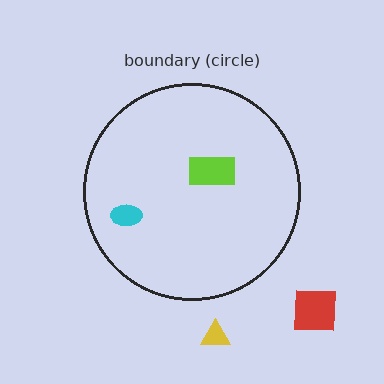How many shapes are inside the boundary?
2 inside, 2 outside.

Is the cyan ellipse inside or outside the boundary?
Inside.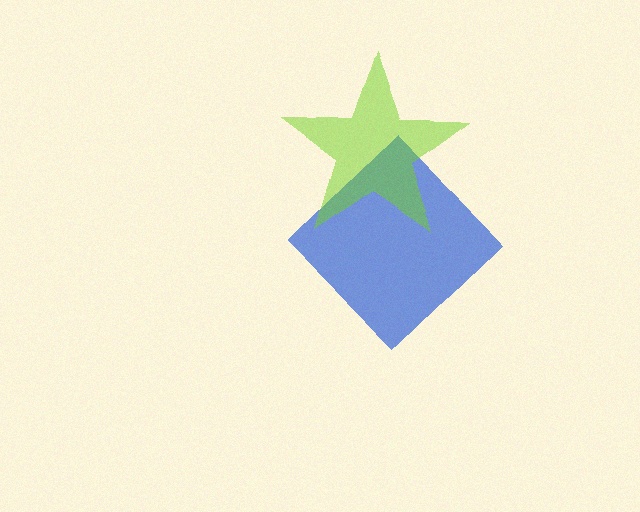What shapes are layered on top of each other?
The layered shapes are: a blue diamond, a lime star.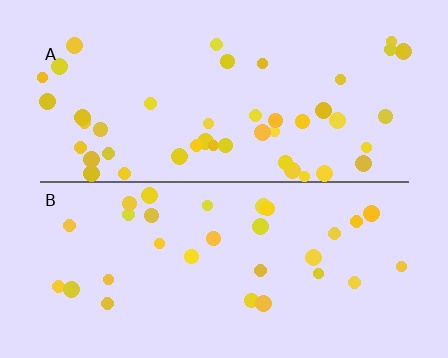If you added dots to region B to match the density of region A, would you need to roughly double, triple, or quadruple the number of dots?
Approximately double.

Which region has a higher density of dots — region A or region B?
A (the top).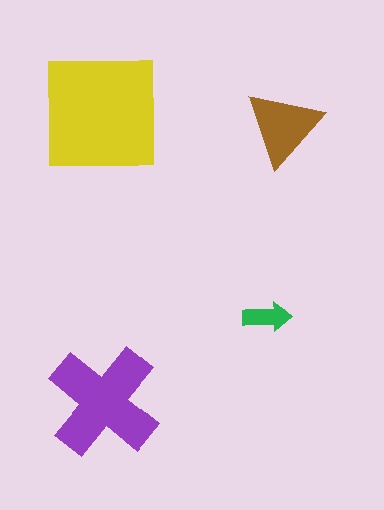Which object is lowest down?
The purple cross is bottommost.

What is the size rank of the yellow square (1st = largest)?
1st.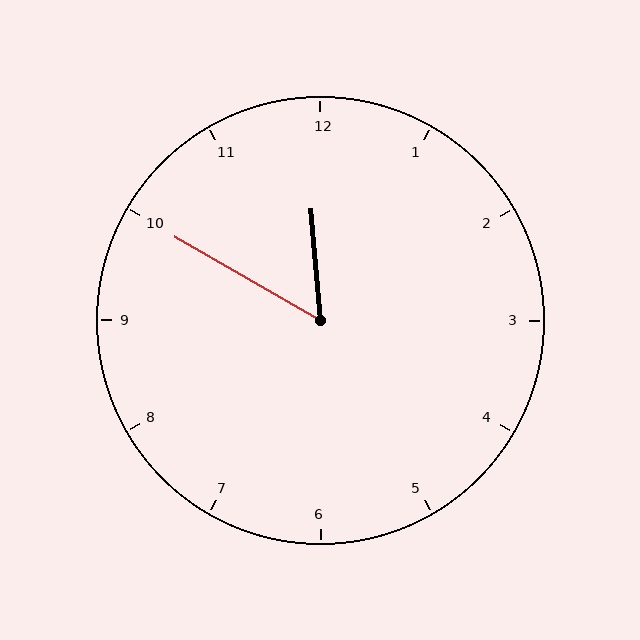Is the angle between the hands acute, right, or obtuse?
It is acute.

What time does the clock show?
11:50.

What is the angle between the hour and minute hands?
Approximately 55 degrees.